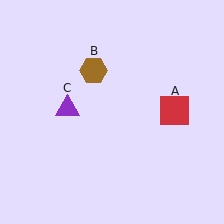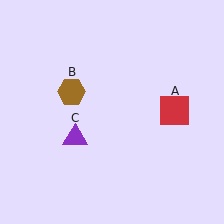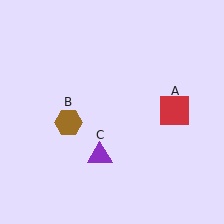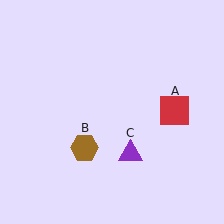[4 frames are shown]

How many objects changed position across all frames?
2 objects changed position: brown hexagon (object B), purple triangle (object C).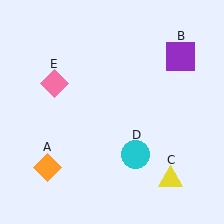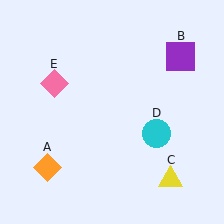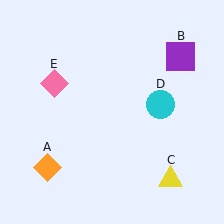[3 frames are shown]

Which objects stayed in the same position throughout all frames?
Orange diamond (object A) and purple square (object B) and yellow triangle (object C) and pink diamond (object E) remained stationary.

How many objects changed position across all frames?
1 object changed position: cyan circle (object D).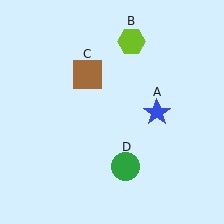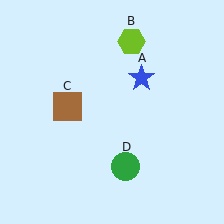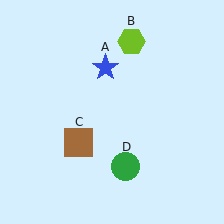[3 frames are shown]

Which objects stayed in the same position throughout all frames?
Lime hexagon (object B) and green circle (object D) remained stationary.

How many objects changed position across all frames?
2 objects changed position: blue star (object A), brown square (object C).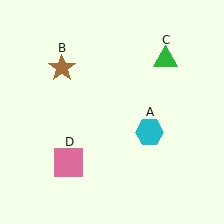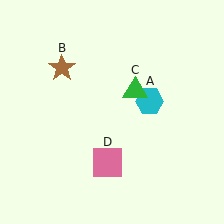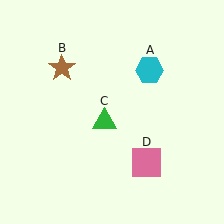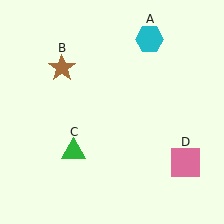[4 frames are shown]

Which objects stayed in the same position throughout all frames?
Brown star (object B) remained stationary.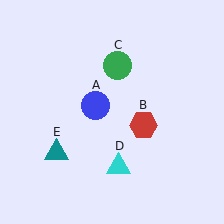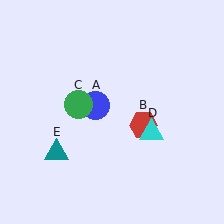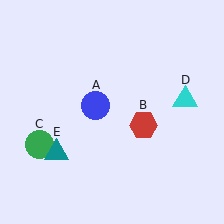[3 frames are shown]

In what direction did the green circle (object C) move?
The green circle (object C) moved down and to the left.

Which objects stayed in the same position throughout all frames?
Blue circle (object A) and red hexagon (object B) and teal triangle (object E) remained stationary.